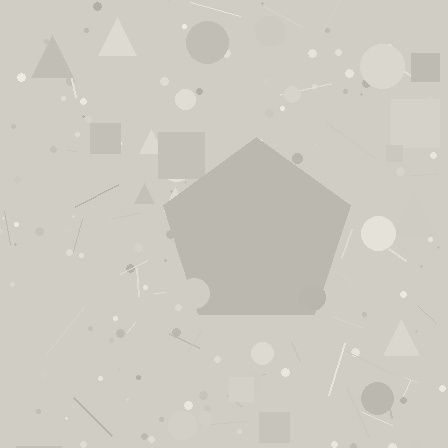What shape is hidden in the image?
A pentagon is hidden in the image.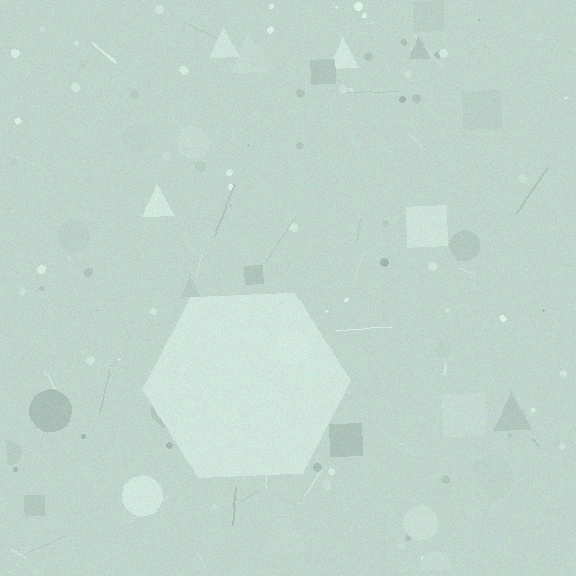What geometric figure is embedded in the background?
A hexagon is embedded in the background.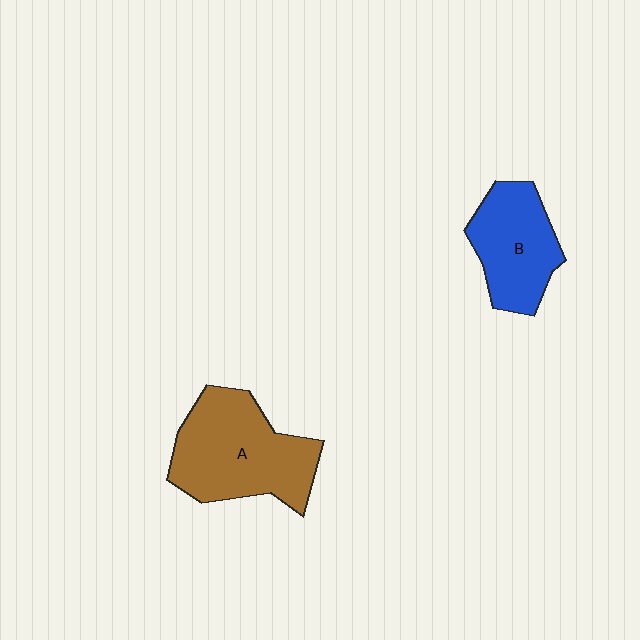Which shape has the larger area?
Shape A (brown).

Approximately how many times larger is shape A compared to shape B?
Approximately 1.4 times.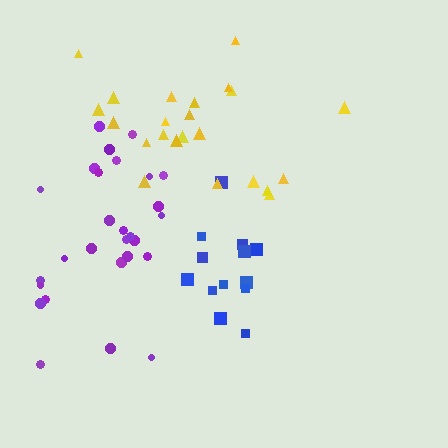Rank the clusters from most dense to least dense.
blue, yellow, purple.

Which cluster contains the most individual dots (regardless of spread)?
Purple (28).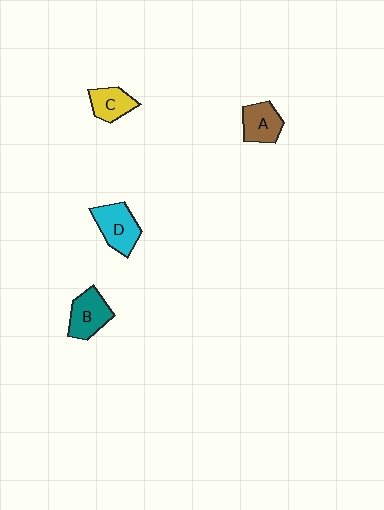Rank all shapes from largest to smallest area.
From largest to smallest: D (cyan), B (teal), A (brown), C (yellow).